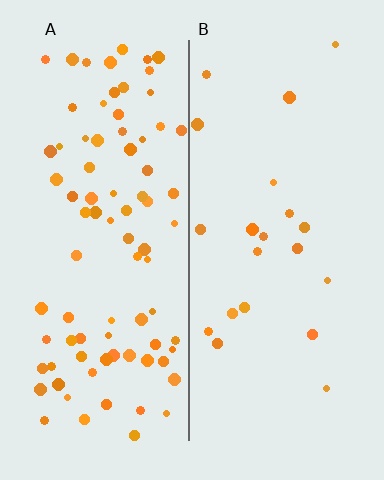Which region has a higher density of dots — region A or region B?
A (the left).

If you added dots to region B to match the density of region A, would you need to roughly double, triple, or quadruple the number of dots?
Approximately quadruple.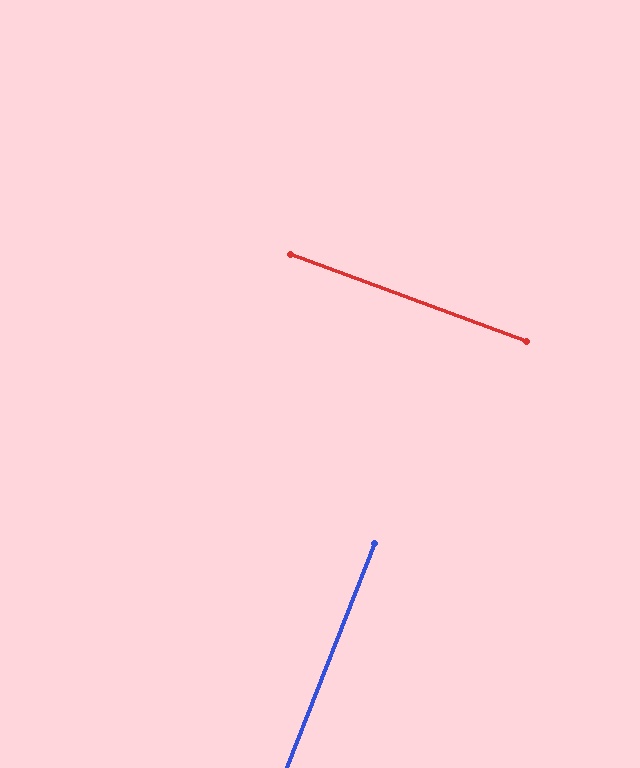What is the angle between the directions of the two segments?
Approximately 89 degrees.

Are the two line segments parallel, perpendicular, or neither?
Perpendicular — they meet at approximately 89°.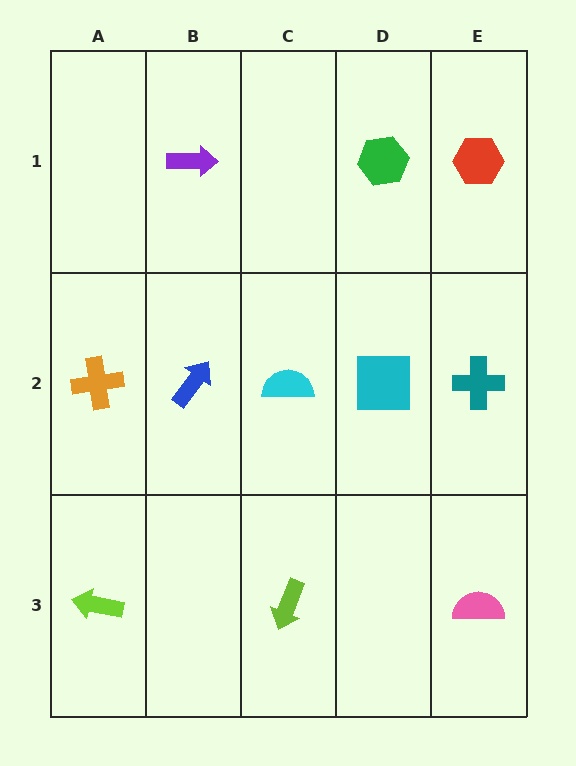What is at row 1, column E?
A red hexagon.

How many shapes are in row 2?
5 shapes.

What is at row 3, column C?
A lime arrow.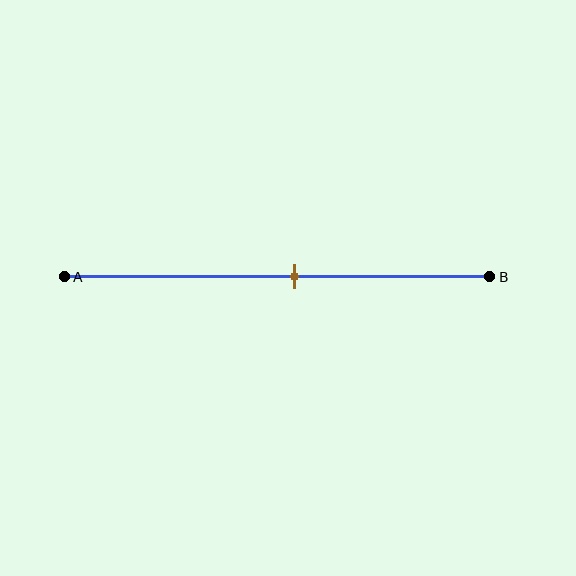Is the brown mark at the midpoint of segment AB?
No, the mark is at about 55% from A, not at the 50% midpoint.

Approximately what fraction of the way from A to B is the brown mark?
The brown mark is approximately 55% of the way from A to B.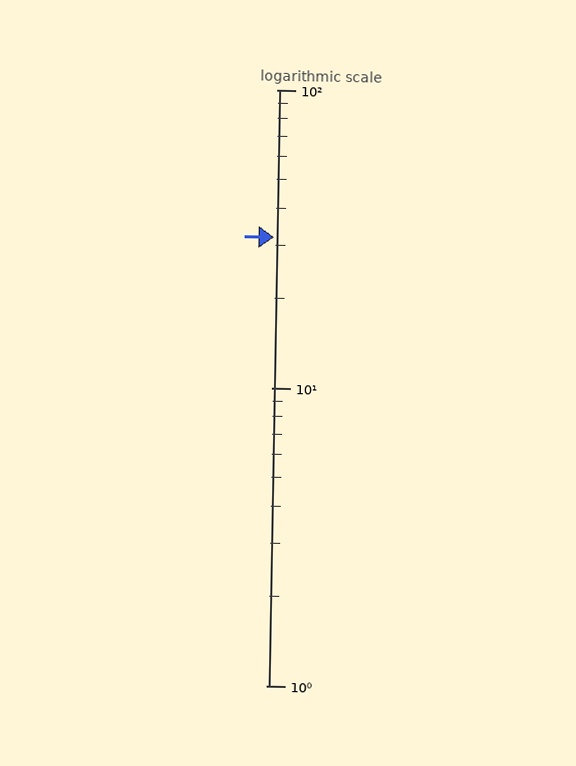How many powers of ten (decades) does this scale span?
The scale spans 2 decades, from 1 to 100.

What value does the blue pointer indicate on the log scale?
The pointer indicates approximately 32.